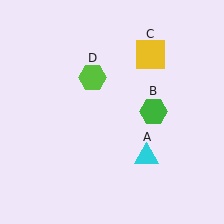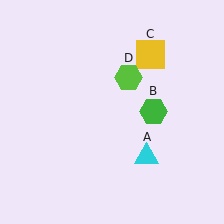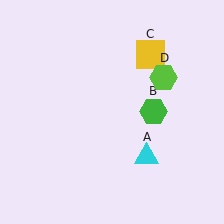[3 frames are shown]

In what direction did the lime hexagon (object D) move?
The lime hexagon (object D) moved right.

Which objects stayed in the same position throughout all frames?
Cyan triangle (object A) and green hexagon (object B) and yellow square (object C) remained stationary.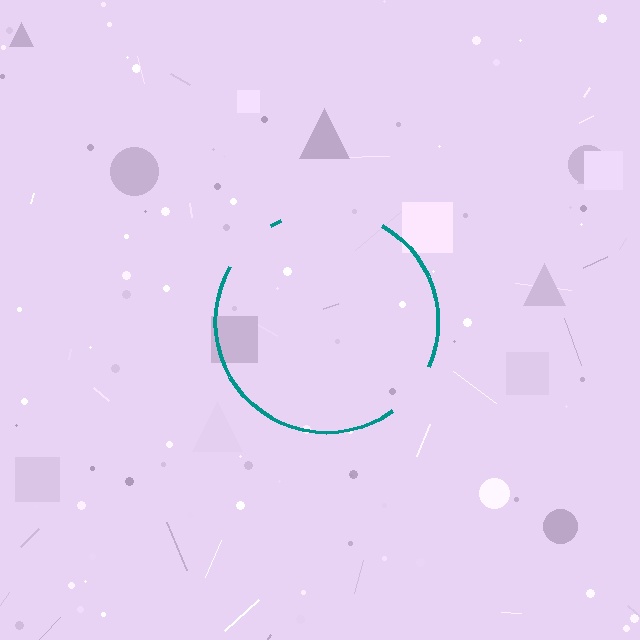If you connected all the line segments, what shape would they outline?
They would outline a circle.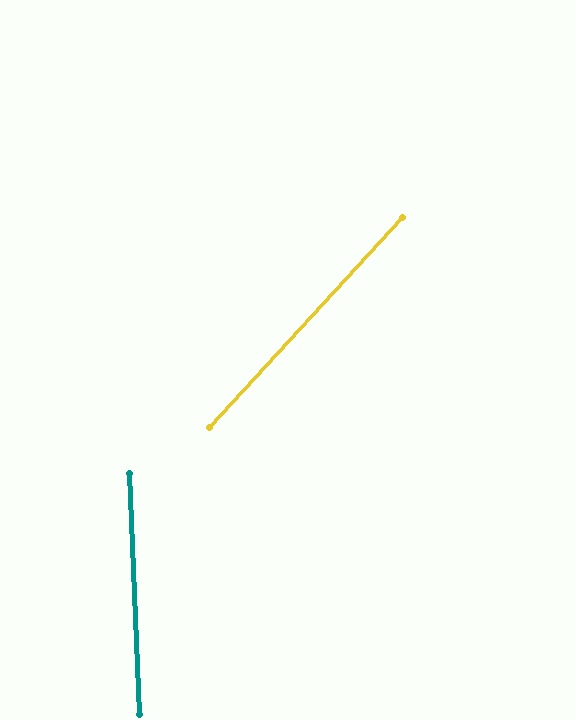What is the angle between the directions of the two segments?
Approximately 45 degrees.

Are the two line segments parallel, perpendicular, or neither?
Neither parallel nor perpendicular — they differ by about 45°.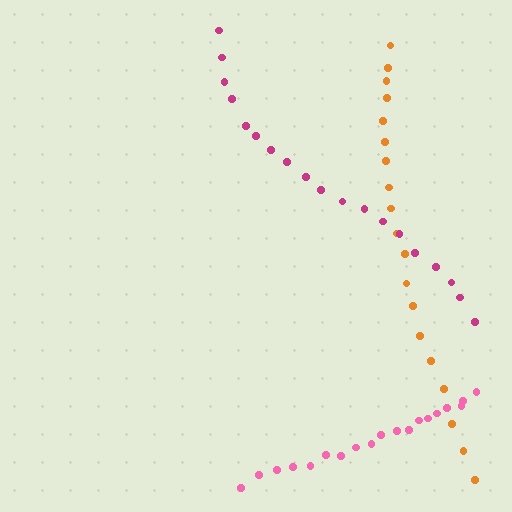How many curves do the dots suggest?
There are 3 distinct paths.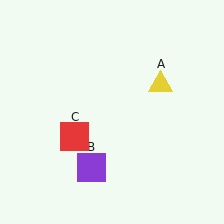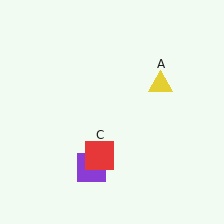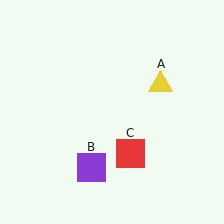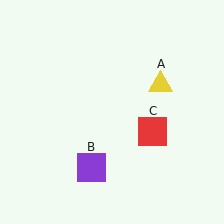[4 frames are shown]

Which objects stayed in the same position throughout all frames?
Yellow triangle (object A) and purple square (object B) remained stationary.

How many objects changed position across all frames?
1 object changed position: red square (object C).